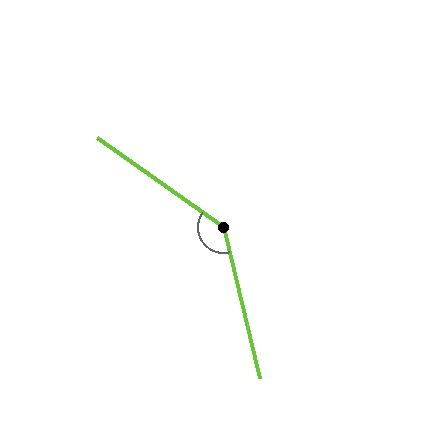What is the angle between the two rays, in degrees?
Approximately 139 degrees.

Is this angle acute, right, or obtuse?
It is obtuse.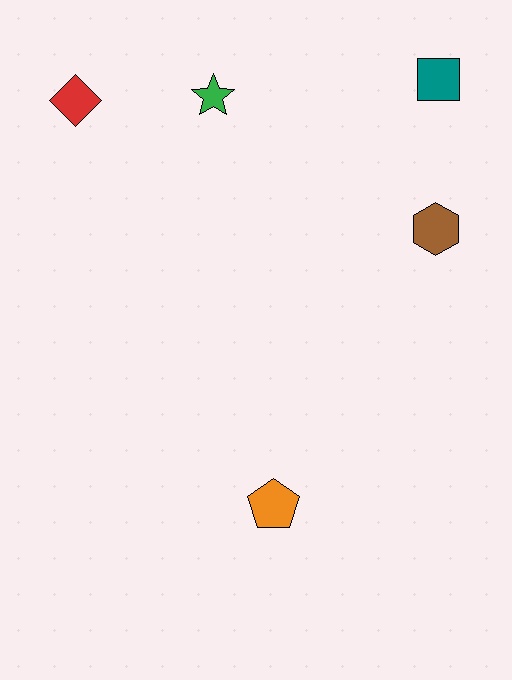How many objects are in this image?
There are 5 objects.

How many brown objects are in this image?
There is 1 brown object.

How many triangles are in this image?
There are no triangles.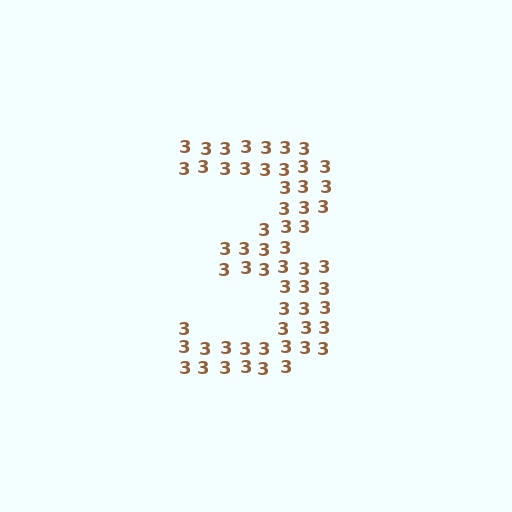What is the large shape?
The large shape is the digit 3.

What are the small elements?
The small elements are digit 3's.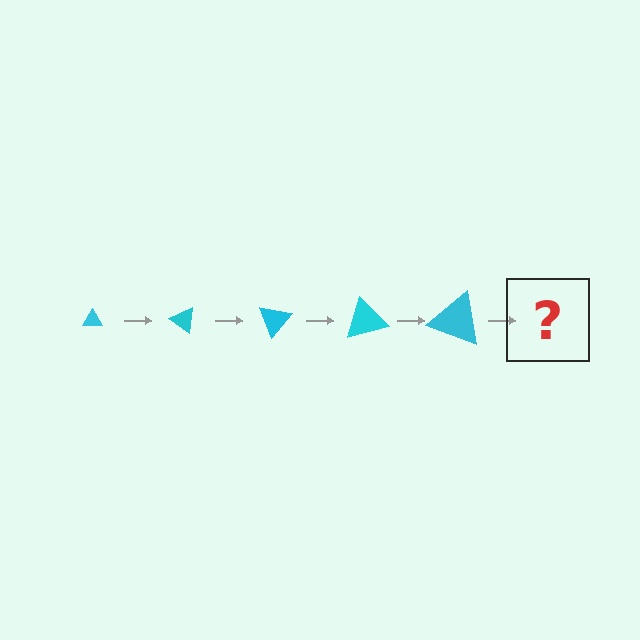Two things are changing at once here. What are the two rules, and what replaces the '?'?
The two rules are that the triangle grows larger each step and it rotates 35 degrees each step. The '?' should be a triangle, larger than the previous one and rotated 175 degrees from the start.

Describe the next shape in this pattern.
It should be a triangle, larger than the previous one and rotated 175 degrees from the start.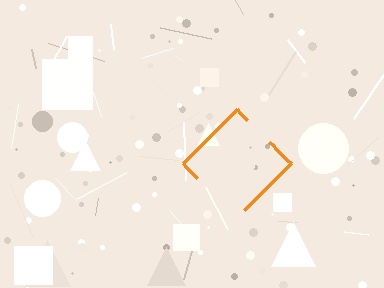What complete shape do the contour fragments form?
The contour fragments form a diamond.